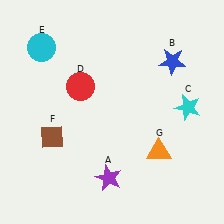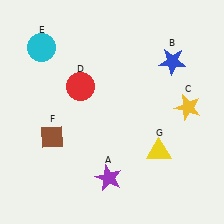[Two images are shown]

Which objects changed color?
C changed from cyan to yellow. G changed from orange to yellow.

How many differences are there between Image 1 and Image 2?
There are 2 differences between the two images.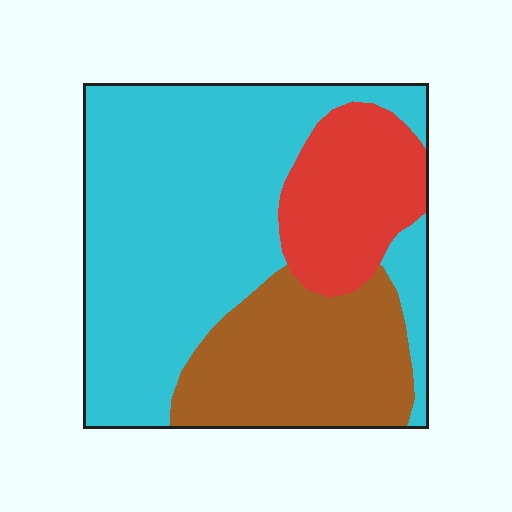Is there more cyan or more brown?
Cyan.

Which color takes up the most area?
Cyan, at roughly 55%.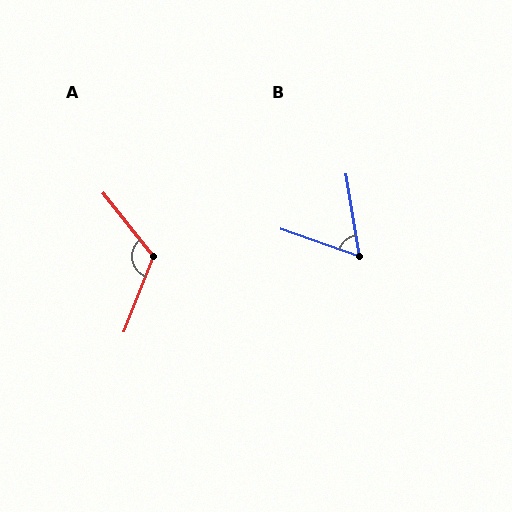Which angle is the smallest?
B, at approximately 62 degrees.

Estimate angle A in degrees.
Approximately 120 degrees.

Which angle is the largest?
A, at approximately 120 degrees.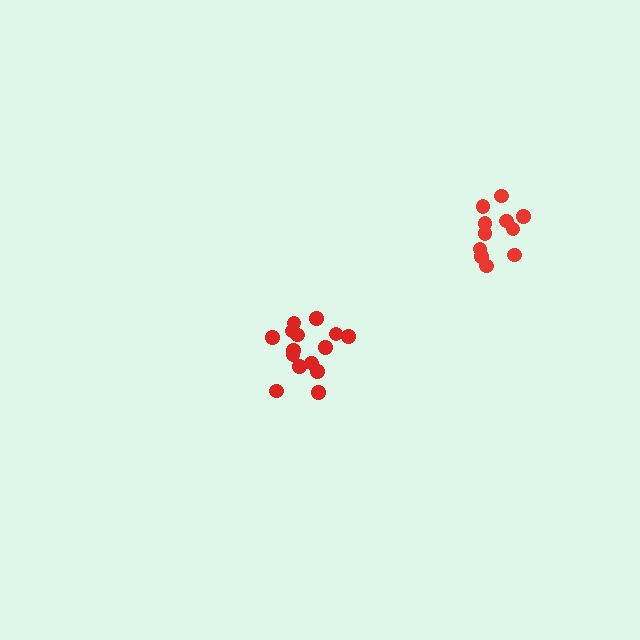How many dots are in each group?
Group 1: 15 dots, Group 2: 11 dots (26 total).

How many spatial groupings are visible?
There are 2 spatial groupings.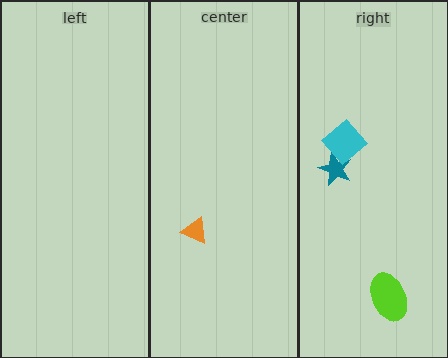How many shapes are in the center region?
1.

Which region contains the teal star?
The right region.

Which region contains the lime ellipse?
The right region.